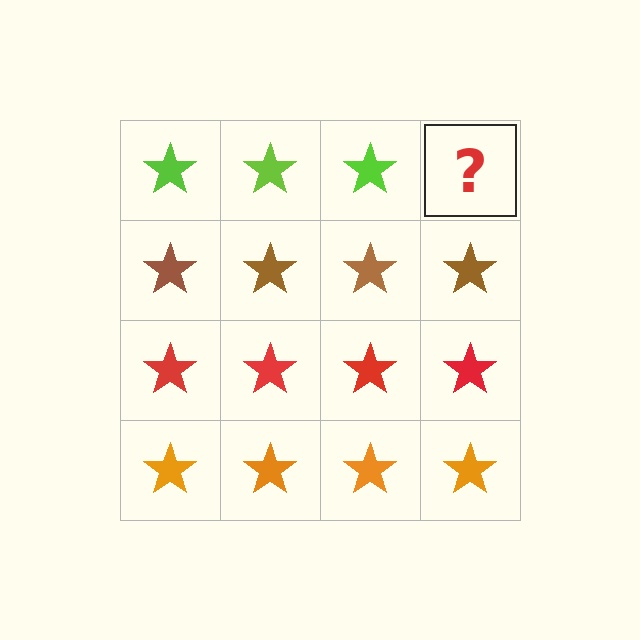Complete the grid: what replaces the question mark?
The question mark should be replaced with a lime star.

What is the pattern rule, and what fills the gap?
The rule is that each row has a consistent color. The gap should be filled with a lime star.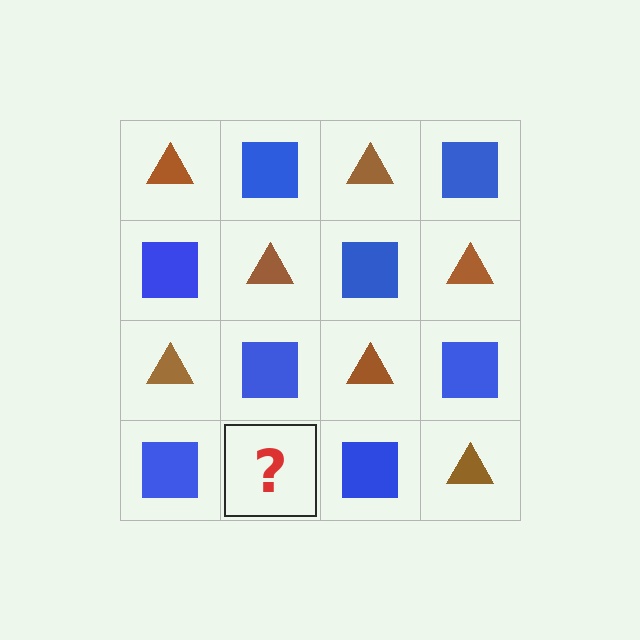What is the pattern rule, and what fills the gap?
The rule is that it alternates brown triangle and blue square in a checkerboard pattern. The gap should be filled with a brown triangle.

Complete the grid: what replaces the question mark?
The question mark should be replaced with a brown triangle.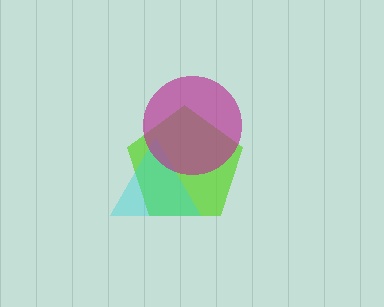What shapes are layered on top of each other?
The layered shapes are: a lime pentagon, a cyan triangle, a magenta circle.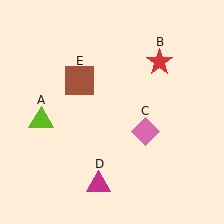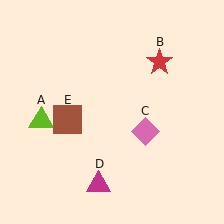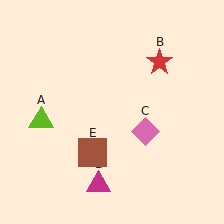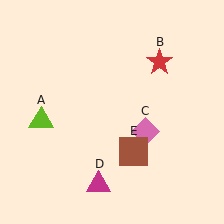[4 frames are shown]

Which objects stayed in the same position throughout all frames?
Lime triangle (object A) and red star (object B) and pink diamond (object C) and magenta triangle (object D) remained stationary.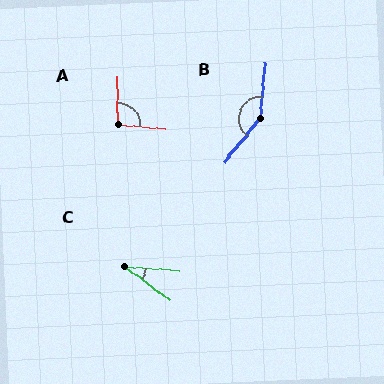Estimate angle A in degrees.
Approximately 96 degrees.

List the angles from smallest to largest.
C (32°), A (96°), B (147°).